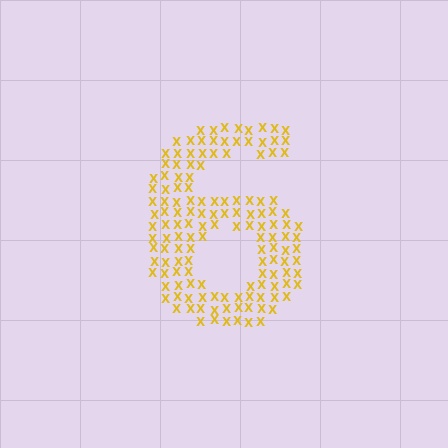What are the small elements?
The small elements are letter X's.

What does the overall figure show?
The overall figure shows the digit 6.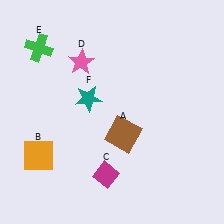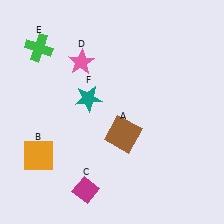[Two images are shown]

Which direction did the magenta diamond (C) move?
The magenta diamond (C) moved left.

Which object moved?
The magenta diamond (C) moved left.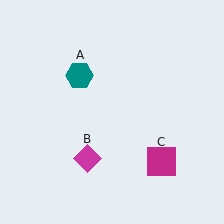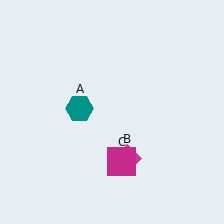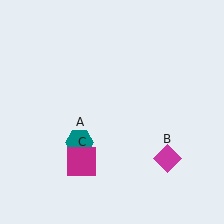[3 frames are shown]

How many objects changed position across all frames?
3 objects changed position: teal hexagon (object A), magenta diamond (object B), magenta square (object C).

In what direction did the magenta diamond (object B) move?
The magenta diamond (object B) moved right.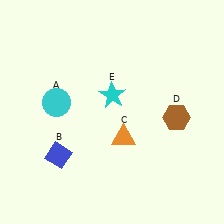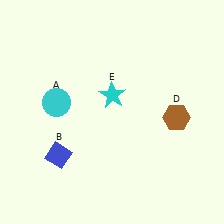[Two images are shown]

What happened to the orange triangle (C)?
The orange triangle (C) was removed in Image 2. It was in the bottom-right area of Image 1.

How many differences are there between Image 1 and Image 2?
There is 1 difference between the two images.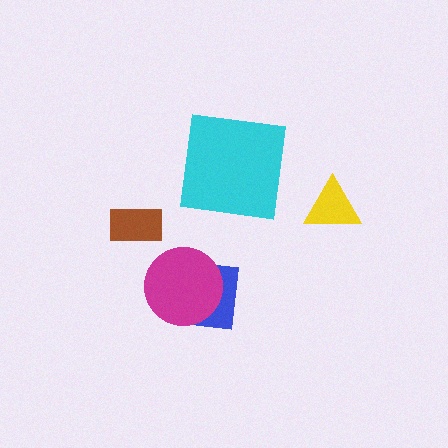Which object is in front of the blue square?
The magenta circle is in front of the blue square.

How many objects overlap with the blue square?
1 object overlaps with the blue square.